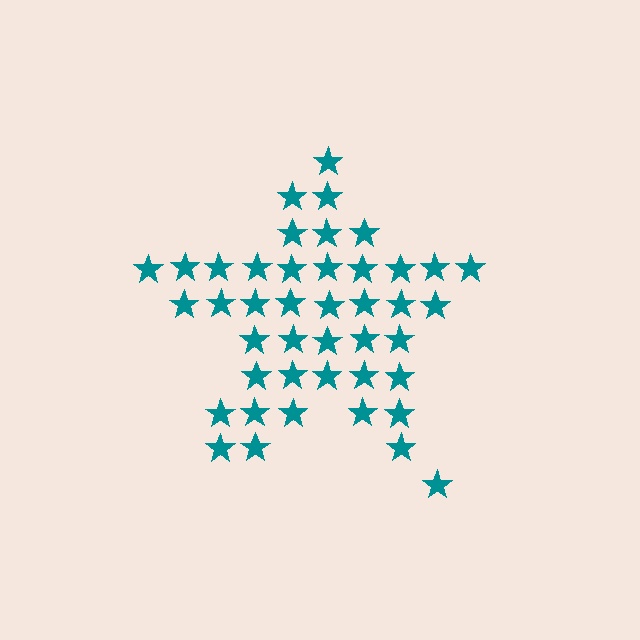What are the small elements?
The small elements are stars.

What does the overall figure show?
The overall figure shows a star.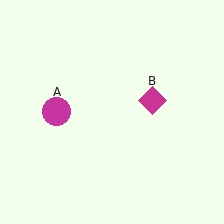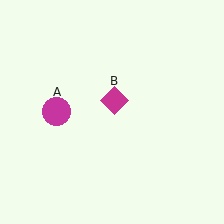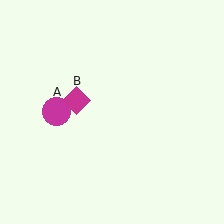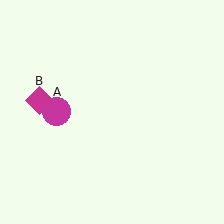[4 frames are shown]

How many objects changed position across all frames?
1 object changed position: magenta diamond (object B).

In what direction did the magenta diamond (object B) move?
The magenta diamond (object B) moved left.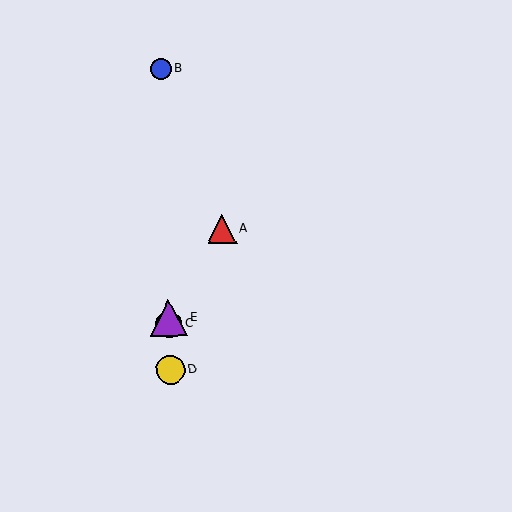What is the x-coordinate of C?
Object C is at x≈169.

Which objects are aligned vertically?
Objects B, C, D, E are aligned vertically.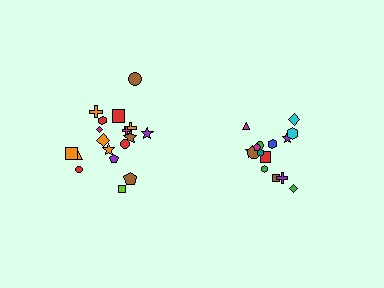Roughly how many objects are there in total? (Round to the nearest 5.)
Roughly 35 objects in total.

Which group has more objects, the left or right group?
The left group.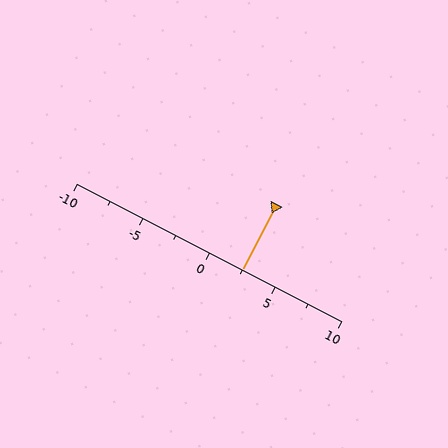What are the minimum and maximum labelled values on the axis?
The axis runs from -10 to 10.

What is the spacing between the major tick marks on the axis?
The major ticks are spaced 5 apart.